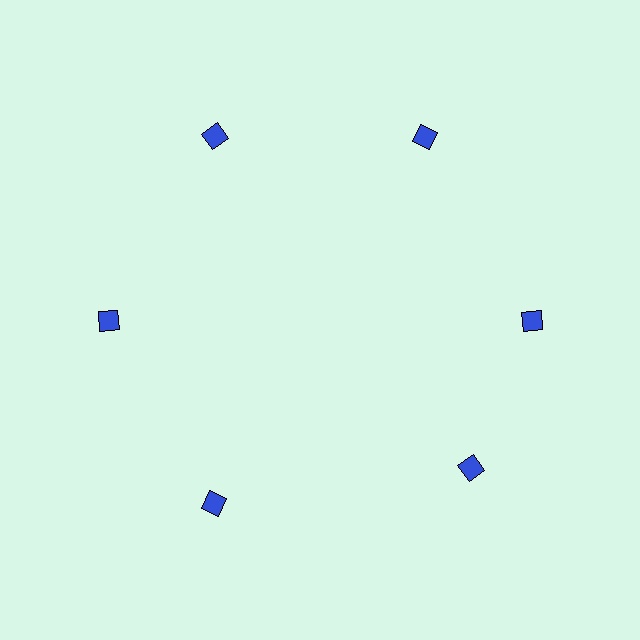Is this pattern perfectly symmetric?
No. The 6 blue diamonds are arranged in a ring, but one element near the 5 o'clock position is rotated out of alignment along the ring, breaking the 6-fold rotational symmetry.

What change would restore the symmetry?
The symmetry would be restored by rotating it back into even spacing with its neighbors so that all 6 diamonds sit at equal angles and equal distance from the center.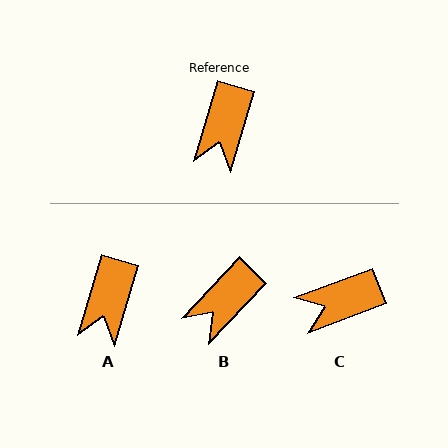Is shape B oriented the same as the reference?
No, it is off by about 27 degrees.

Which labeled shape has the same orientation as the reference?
A.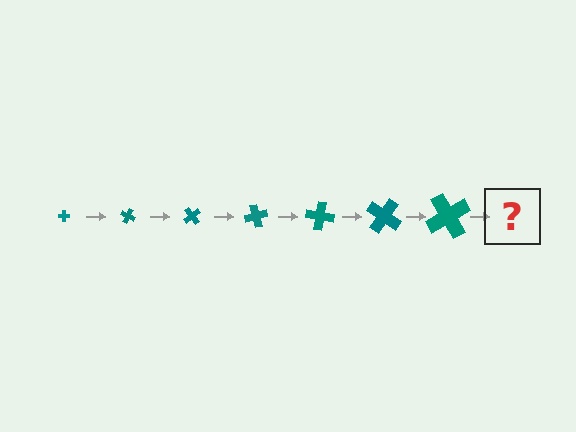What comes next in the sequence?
The next element should be a cross, larger than the previous one and rotated 175 degrees from the start.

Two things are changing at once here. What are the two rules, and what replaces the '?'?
The two rules are that the cross grows larger each step and it rotates 25 degrees each step. The '?' should be a cross, larger than the previous one and rotated 175 degrees from the start.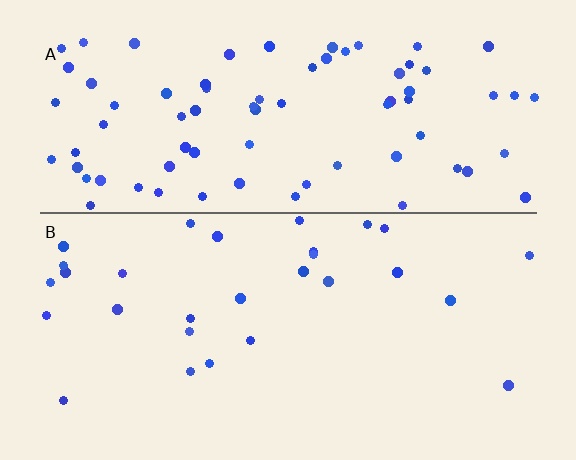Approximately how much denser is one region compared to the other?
Approximately 2.7× — region A over region B.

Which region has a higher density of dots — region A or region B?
A (the top).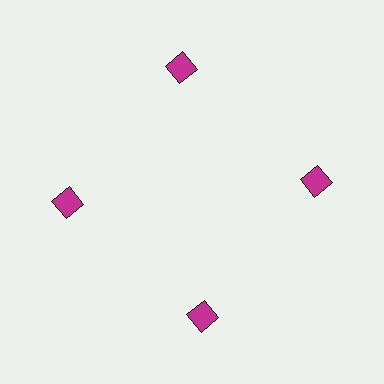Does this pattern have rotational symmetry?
Yes, this pattern has 4-fold rotational symmetry. It looks the same after rotating 90 degrees around the center.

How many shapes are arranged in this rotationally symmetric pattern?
There are 4 shapes, arranged in 4 groups of 1.